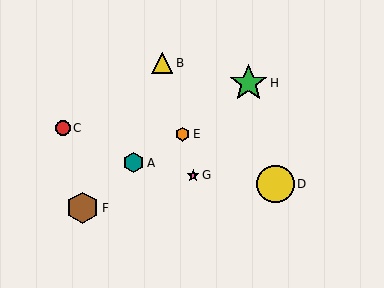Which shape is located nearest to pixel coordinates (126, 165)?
The teal hexagon (labeled A) at (133, 163) is nearest to that location.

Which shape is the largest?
The green star (labeled H) is the largest.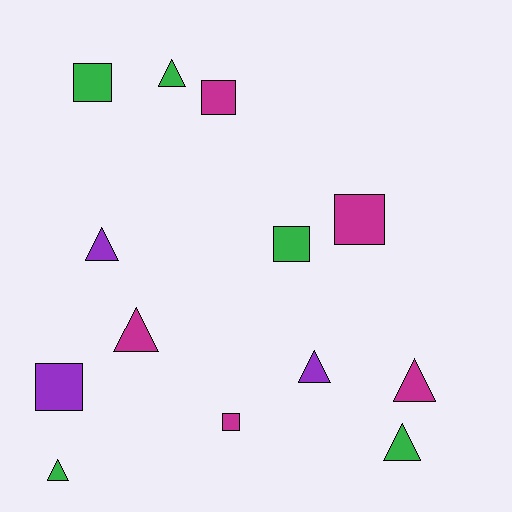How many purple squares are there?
There is 1 purple square.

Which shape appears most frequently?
Triangle, with 7 objects.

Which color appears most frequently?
Magenta, with 5 objects.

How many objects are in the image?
There are 13 objects.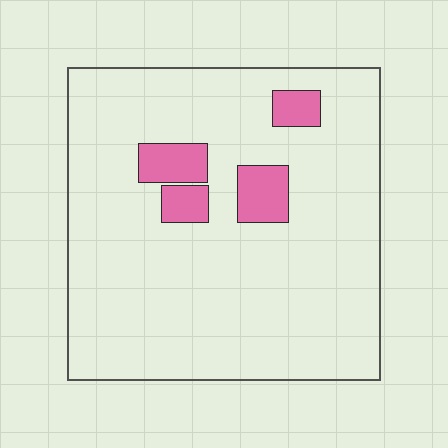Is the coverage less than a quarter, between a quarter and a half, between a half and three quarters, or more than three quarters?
Less than a quarter.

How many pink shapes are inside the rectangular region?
4.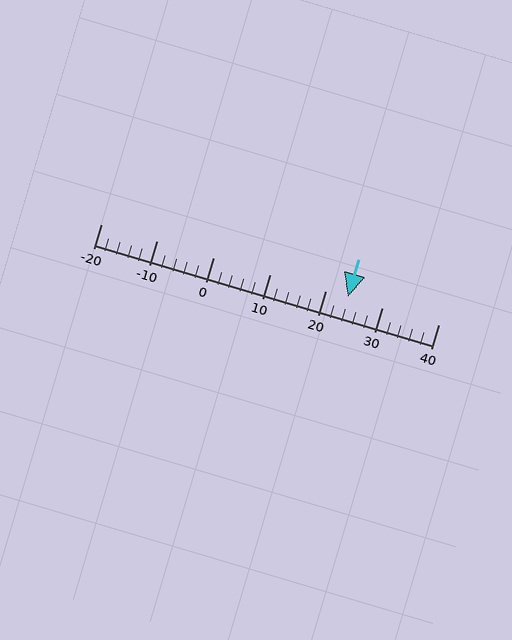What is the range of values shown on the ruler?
The ruler shows values from -20 to 40.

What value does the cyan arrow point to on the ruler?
The cyan arrow points to approximately 24.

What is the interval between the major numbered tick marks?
The major tick marks are spaced 10 units apart.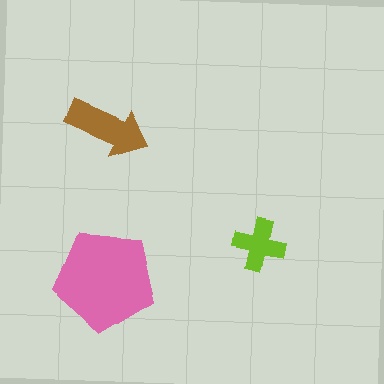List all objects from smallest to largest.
The lime cross, the brown arrow, the pink pentagon.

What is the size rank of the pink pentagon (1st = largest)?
1st.